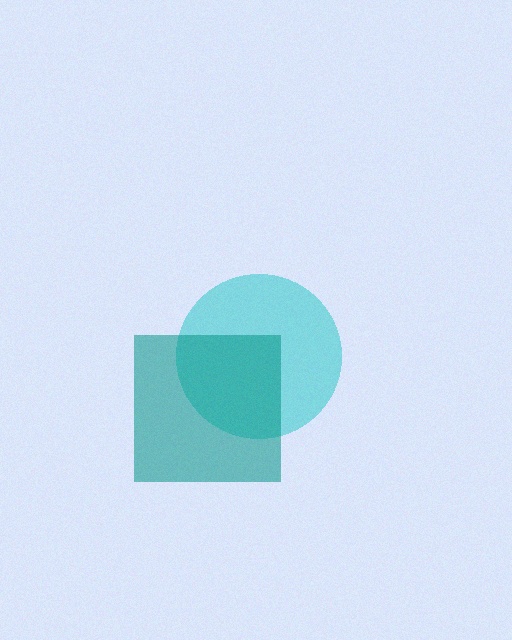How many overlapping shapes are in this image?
There are 2 overlapping shapes in the image.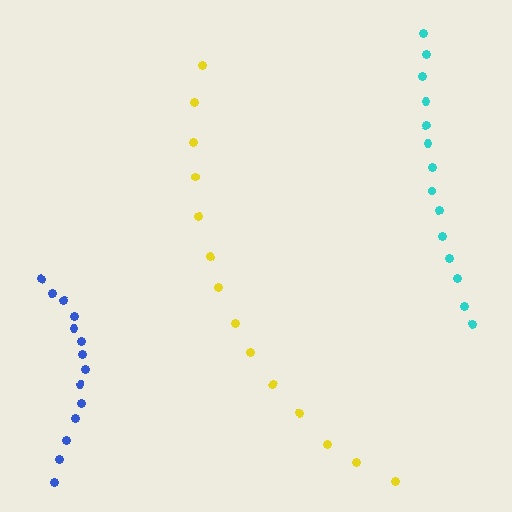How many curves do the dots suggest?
There are 3 distinct paths.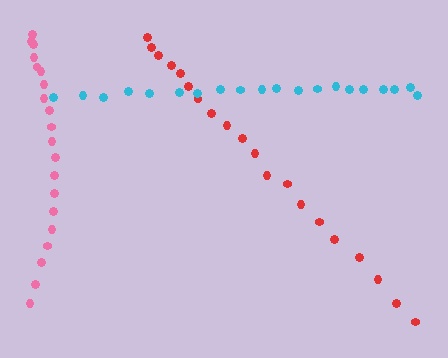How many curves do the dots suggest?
There are 3 distinct paths.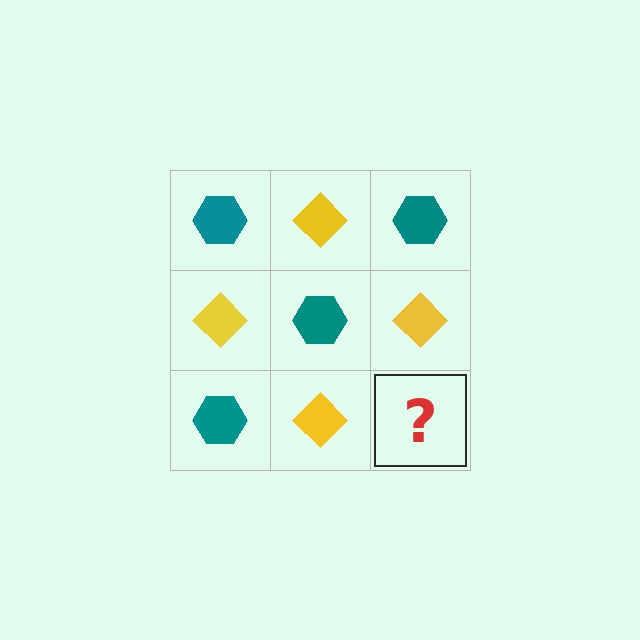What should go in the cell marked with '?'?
The missing cell should contain a teal hexagon.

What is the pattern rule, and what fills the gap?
The rule is that it alternates teal hexagon and yellow diamond in a checkerboard pattern. The gap should be filled with a teal hexagon.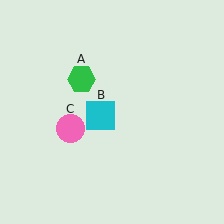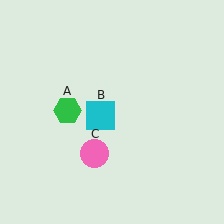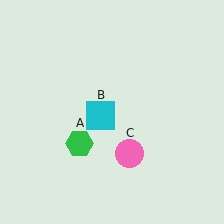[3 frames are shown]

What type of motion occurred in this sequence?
The green hexagon (object A), pink circle (object C) rotated counterclockwise around the center of the scene.